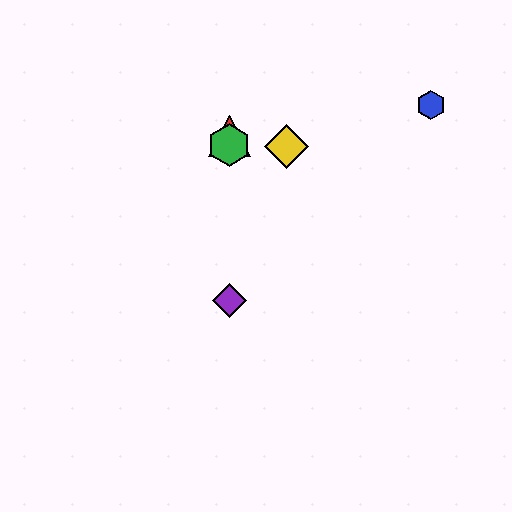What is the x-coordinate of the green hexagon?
The green hexagon is at x≈229.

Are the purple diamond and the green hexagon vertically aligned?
Yes, both are at x≈229.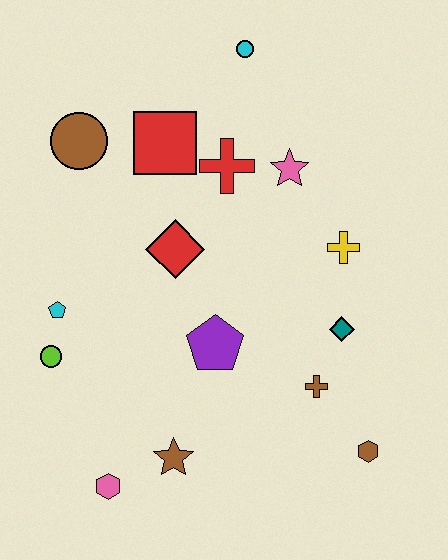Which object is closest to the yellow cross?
The teal diamond is closest to the yellow cross.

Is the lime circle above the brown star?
Yes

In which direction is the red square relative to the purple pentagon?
The red square is above the purple pentagon.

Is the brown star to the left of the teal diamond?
Yes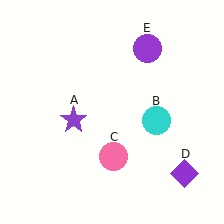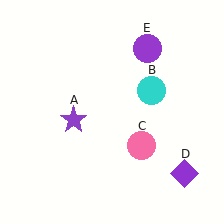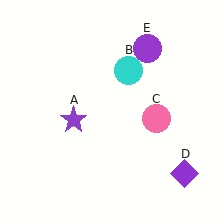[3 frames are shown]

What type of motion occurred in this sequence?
The cyan circle (object B), pink circle (object C) rotated counterclockwise around the center of the scene.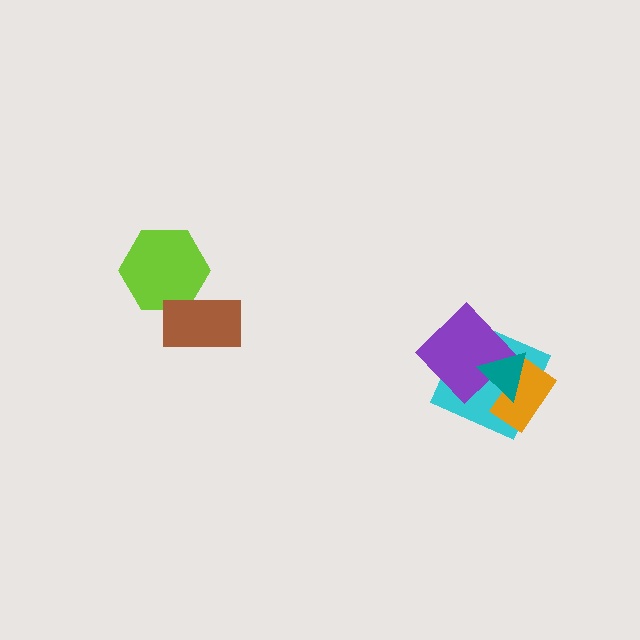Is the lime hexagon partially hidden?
Yes, it is partially covered by another shape.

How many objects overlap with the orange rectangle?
2 objects overlap with the orange rectangle.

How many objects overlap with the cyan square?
3 objects overlap with the cyan square.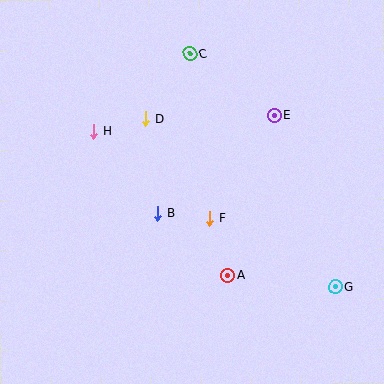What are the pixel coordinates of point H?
Point H is at (94, 132).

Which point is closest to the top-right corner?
Point E is closest to the top-right corner.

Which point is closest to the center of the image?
Point F at (210, 218) is closest to the center.